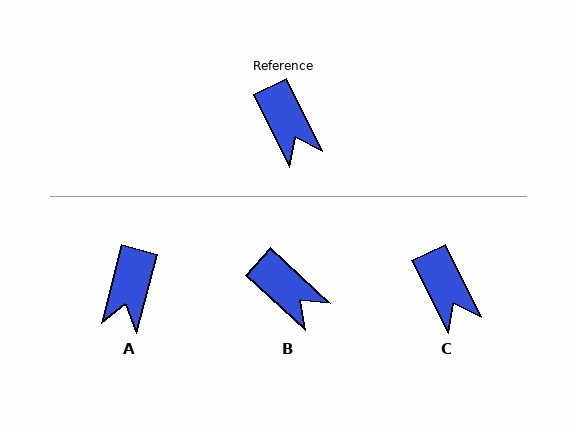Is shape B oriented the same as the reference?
No, it is off by about 21 degrees.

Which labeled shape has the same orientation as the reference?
C.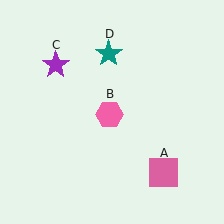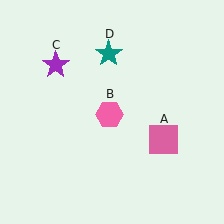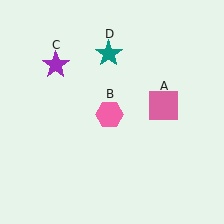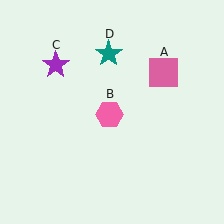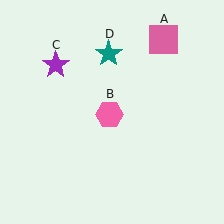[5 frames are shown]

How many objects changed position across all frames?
1 object changed position: pink square (object A).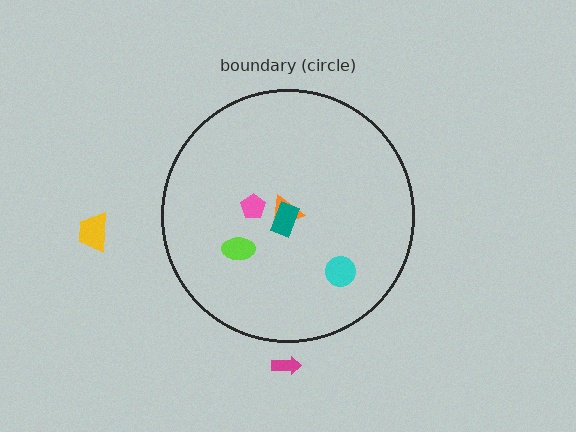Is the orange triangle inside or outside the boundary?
Inside.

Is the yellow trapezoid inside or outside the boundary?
Outside.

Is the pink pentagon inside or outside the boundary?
Inside.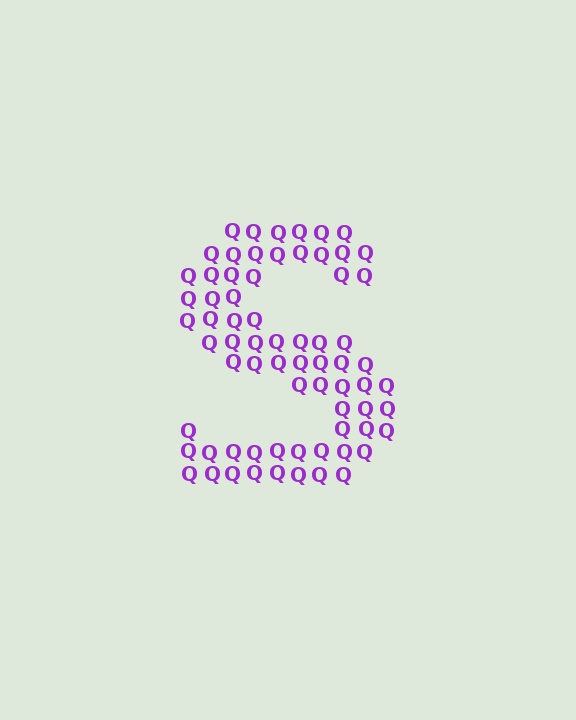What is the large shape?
The large shape is the letter S.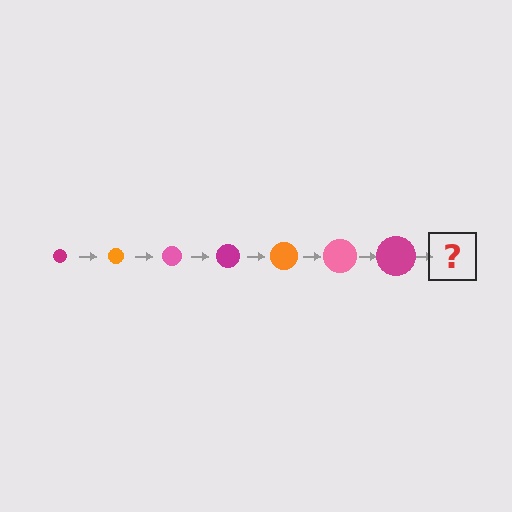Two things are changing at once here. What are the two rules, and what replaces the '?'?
The two rules are that the circle grows larger each step and the color cycles through magenta, orange, and pink. The '?' should be an orange circle, larger than the previous one.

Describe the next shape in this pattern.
It should be an orange circle, larger than the previous one.